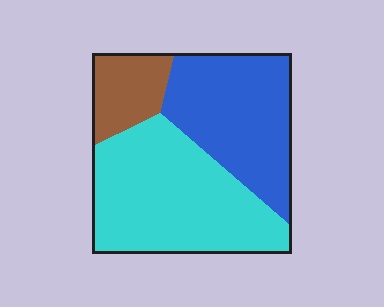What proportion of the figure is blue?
Blue takes up between a quarter and a half of the figure.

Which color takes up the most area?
Cyan, at roughly 50%.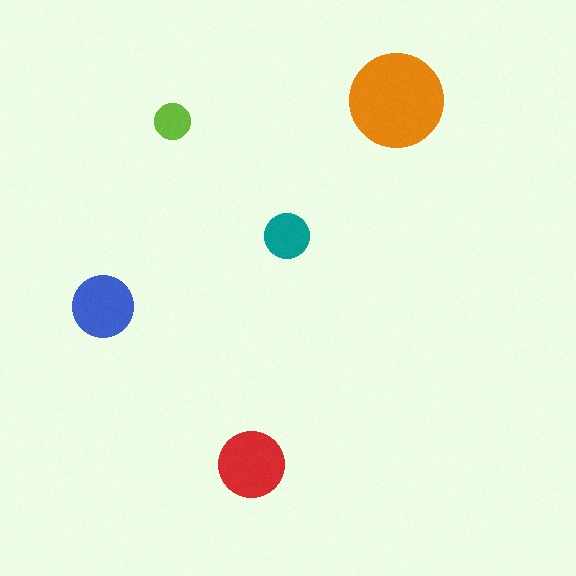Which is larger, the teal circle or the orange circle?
The orange one.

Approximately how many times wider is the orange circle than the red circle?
About 1.5 times wider.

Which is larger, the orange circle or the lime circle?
The orange one.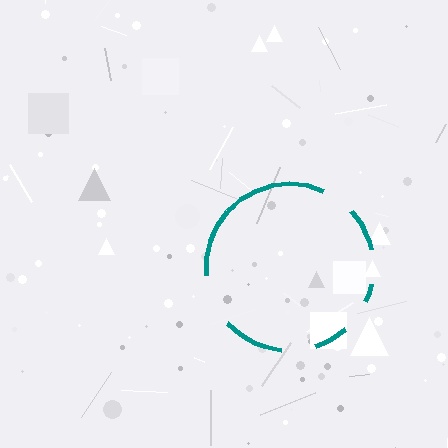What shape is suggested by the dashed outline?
The dashed outline suggests a circle.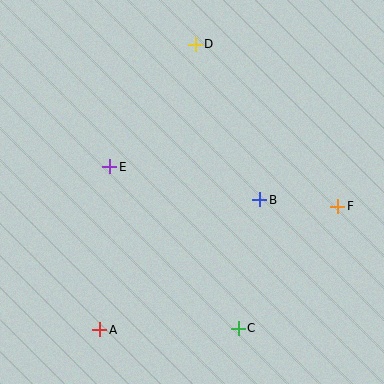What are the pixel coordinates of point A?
Point A is at (100, 330).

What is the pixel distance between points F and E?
The distance between F and E is 231 pixels.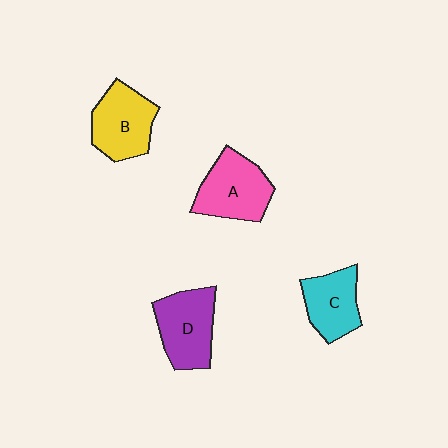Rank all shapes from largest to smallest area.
From largest to smallest: D (purple), A (pink), B (yellow), C (cyan).